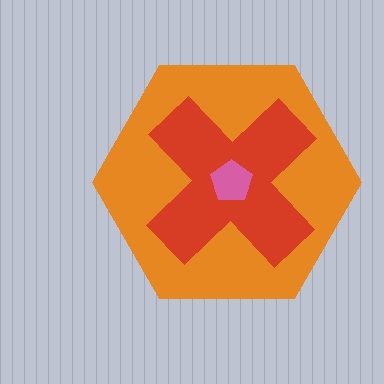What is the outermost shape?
The orange hexagon.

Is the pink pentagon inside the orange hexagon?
Yes.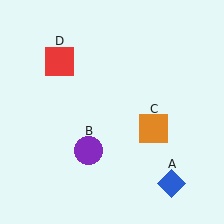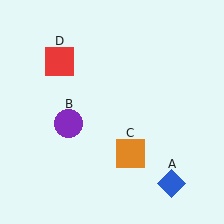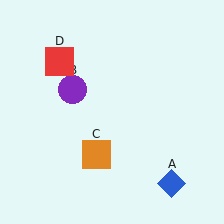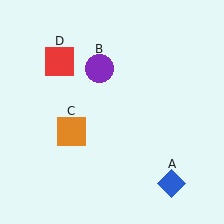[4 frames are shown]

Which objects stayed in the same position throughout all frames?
Blue diamond (object A) and red square (object D) remained stationary.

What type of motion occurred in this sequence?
The purple circle (object B), orange square (object C) rotated clockwise around the center of the scene.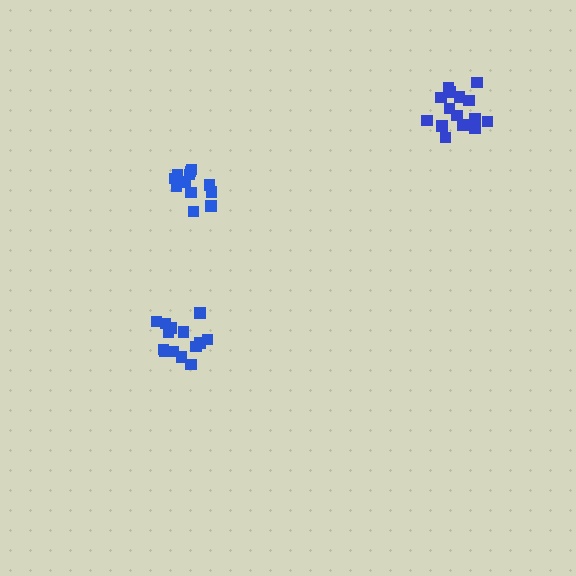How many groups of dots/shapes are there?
There are 3 groups.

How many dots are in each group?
Group 1: 16 dots, Group 2: 14 dots, Group 3: 13 dots (43 total).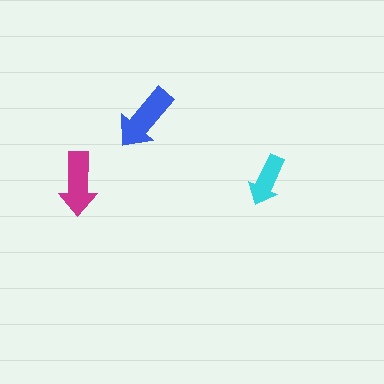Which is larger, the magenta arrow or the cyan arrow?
The magenta one.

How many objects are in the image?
There are 3 objects in the image.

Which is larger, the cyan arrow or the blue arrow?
The blue one.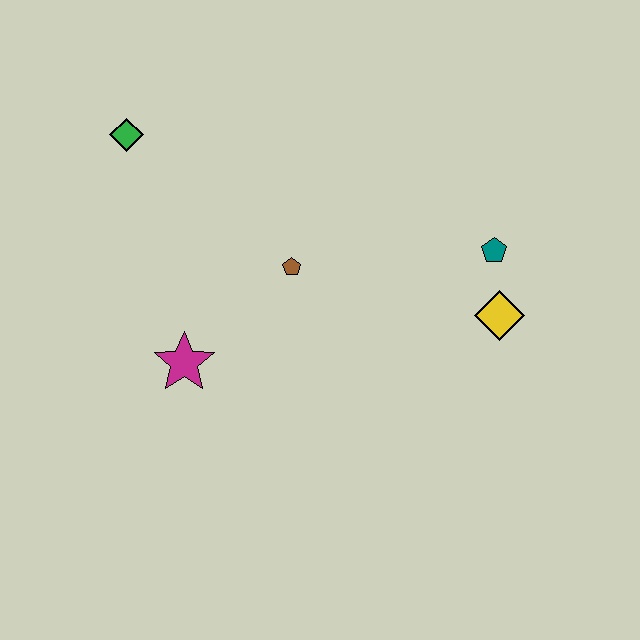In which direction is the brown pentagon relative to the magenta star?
The brown pentagon is to the right of the magenta star.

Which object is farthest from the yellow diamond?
The green diamond is farthest from the yellow diamond.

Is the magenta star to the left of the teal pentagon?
Yes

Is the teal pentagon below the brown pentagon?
No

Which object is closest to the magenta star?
The brown pentagon is closest to the magenta star.